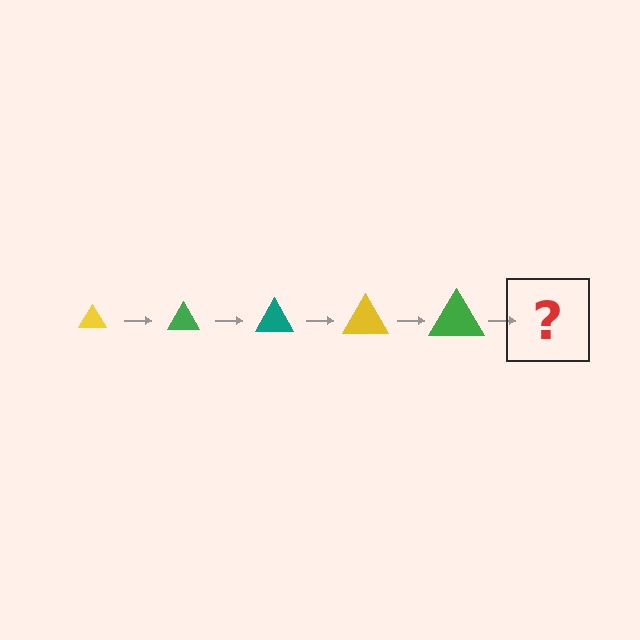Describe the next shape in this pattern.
It should be a teal triangle, larger than the previous one.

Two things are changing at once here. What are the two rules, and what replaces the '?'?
The two rules are that the triangle grows larger each step and the color cycles through yellow, green, and teal. The '?' should be a teal triangle, larger than the previous one.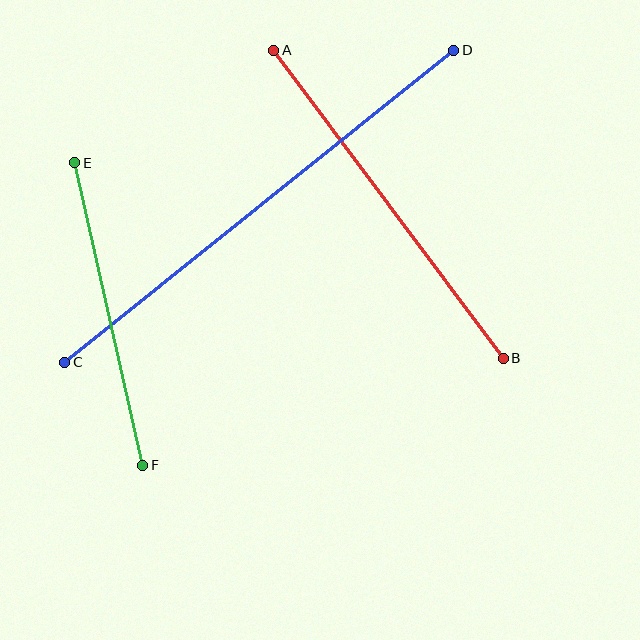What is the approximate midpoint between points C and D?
The midpoint is at approximately (259, 206) pixels.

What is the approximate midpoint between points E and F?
The midpoint is at approximately (109, 314) pixels.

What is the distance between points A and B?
The distance is approximately 384 pixels.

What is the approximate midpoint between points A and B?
The midpoint is at approximately (389, 204) pixels.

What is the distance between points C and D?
The distance is approximately 499 pixels.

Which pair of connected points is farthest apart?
Points C and D are farthest apart.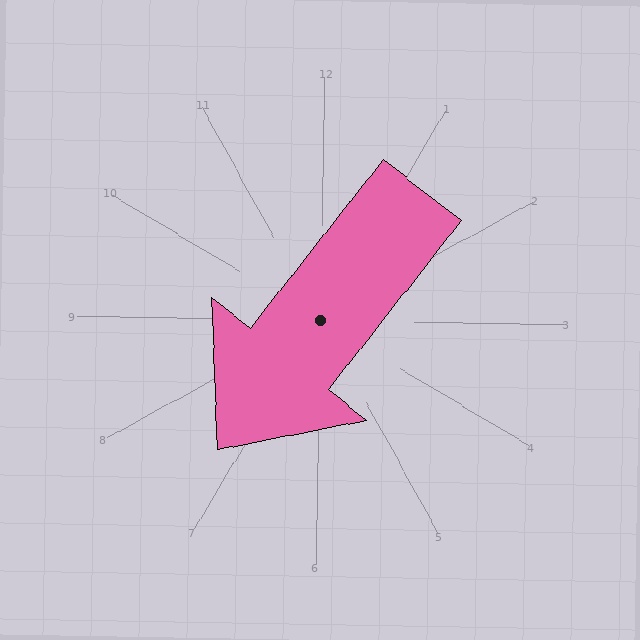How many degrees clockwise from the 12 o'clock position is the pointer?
Approximately 217 degrees.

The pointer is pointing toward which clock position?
Roughly 7 o'clock.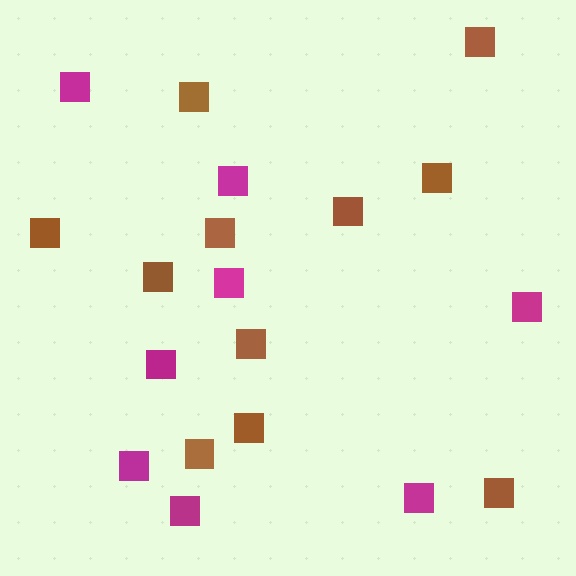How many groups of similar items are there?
There are 2 groups: one group of brown squares (11) and one group of magenta squares (8).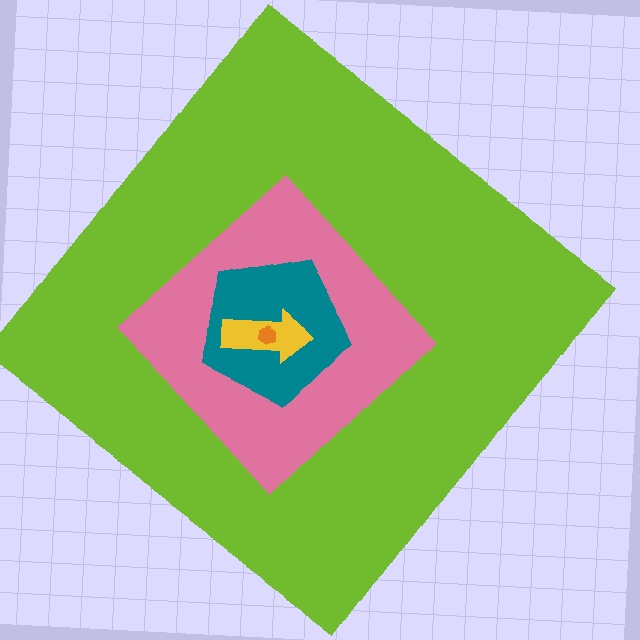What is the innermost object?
The orange hexagon.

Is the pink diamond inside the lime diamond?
Yes.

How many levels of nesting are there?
5.